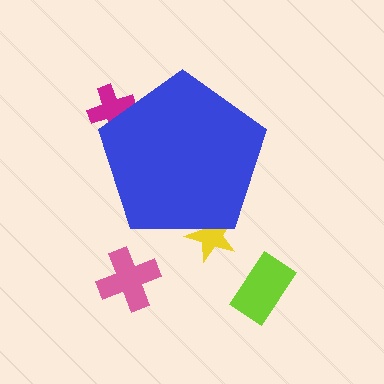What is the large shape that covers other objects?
A blue pentagon.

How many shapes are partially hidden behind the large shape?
2 shapes are partially hidden.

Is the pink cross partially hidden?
No, the pink cross is fully visible.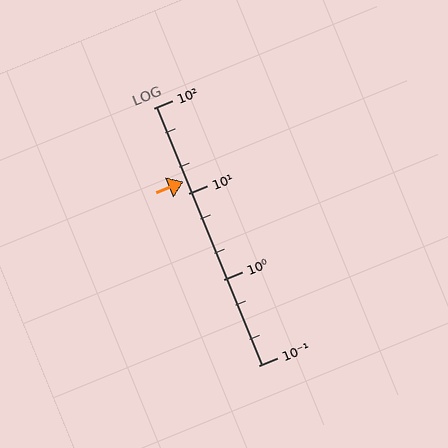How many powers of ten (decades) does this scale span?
The scale spans 3 decades, from 0.1 to 100.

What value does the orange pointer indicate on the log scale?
The pointer indicates approximately 14.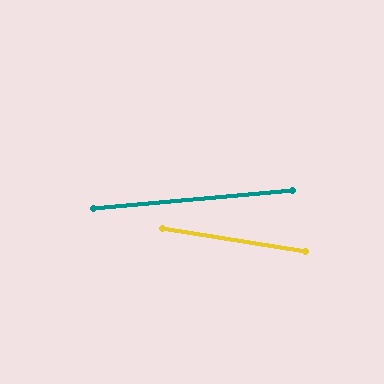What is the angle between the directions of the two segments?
Approximately 14 degrees.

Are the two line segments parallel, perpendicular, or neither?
Neither parallel nor perpendicular — they differ by about 14°.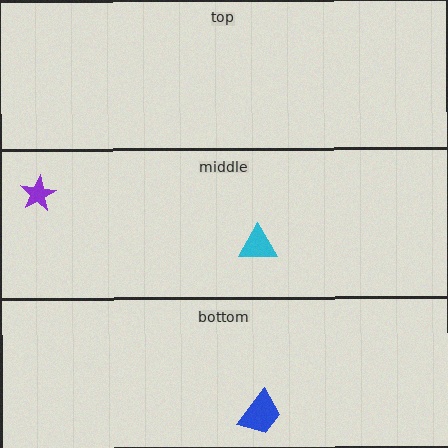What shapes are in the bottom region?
The blue trapezoid.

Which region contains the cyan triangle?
The middle region.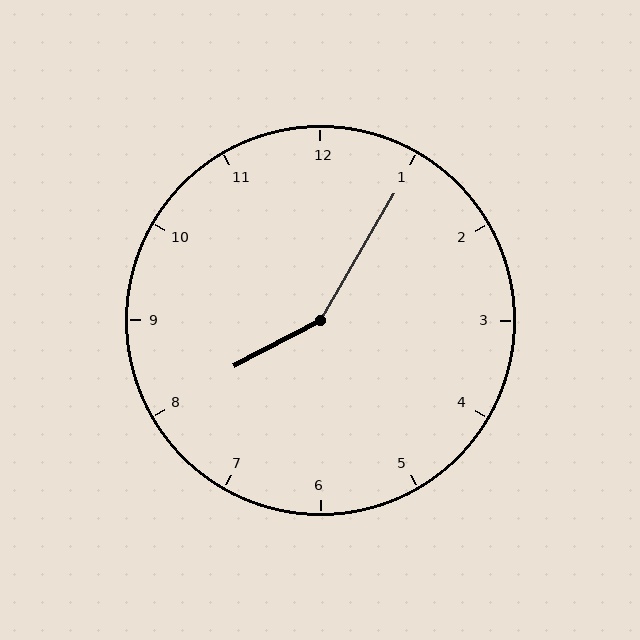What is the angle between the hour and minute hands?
Approximately 148 degrees.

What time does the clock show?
8:05.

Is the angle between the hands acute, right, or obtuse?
It is obtuse.